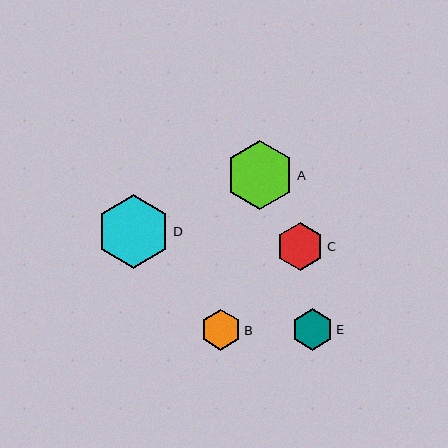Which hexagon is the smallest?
Hexagon B is the smallest with a size of approximately 40 pixels.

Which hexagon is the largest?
Hexagon D is the largest with a size of approximately 74 pixels.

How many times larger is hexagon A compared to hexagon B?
Hexagon A is approximately 1.7 times the size of hexagon B.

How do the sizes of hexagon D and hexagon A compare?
Hexagon D and hexagon A are approximately the same size.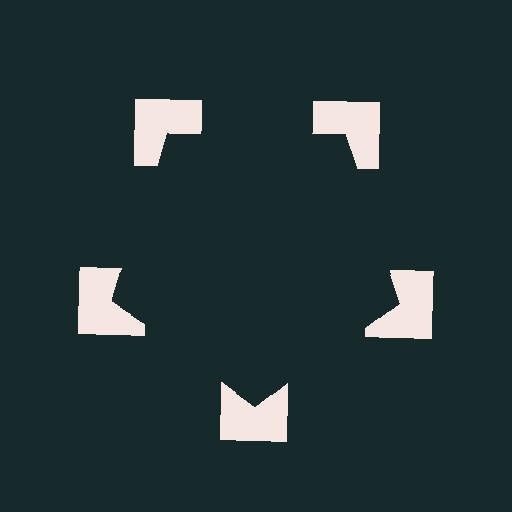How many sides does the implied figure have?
5 sides.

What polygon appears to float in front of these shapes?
An illusory pentagon — its edges are inferred from the aligned wedge cuts in the notched squares, not physically drawn.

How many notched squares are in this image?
There are 5 — one at each vertex of the illusory pentagon.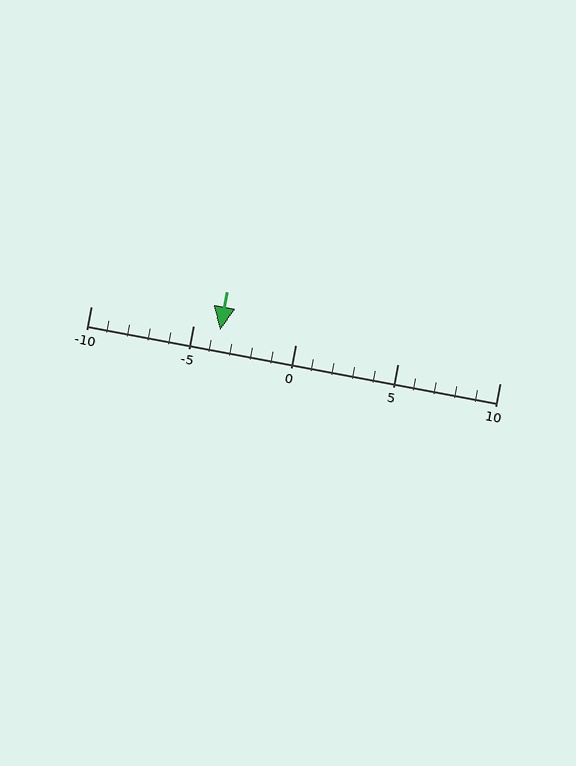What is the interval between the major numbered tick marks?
The major tick marks are spaced 5 units apart.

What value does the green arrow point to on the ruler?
The green arrow points to approximately -4.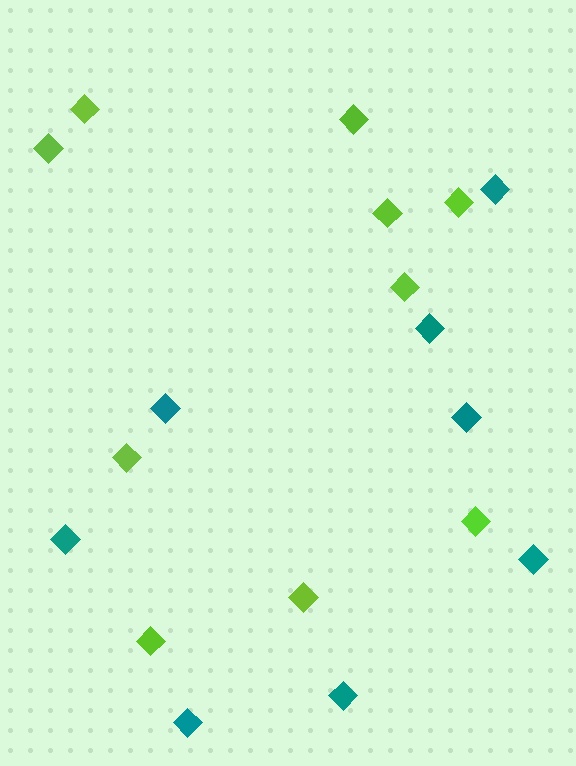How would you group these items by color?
There are 2 groups: one group of lime diamonds (10) and one group of teal diamonds (8).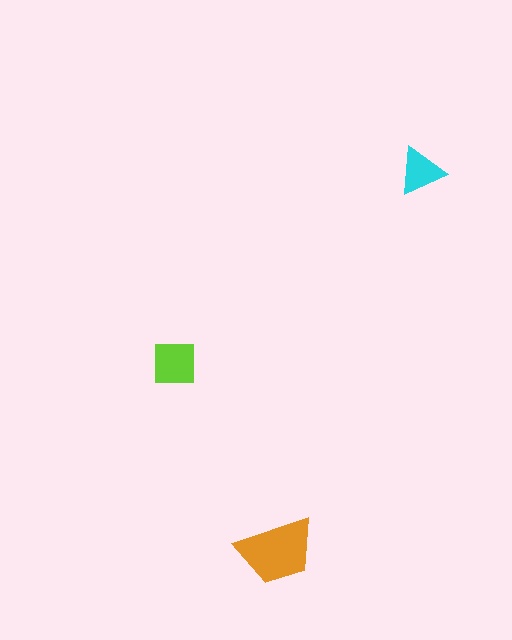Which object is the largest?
The orange trapezoid.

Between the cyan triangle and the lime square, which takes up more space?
The lime square.